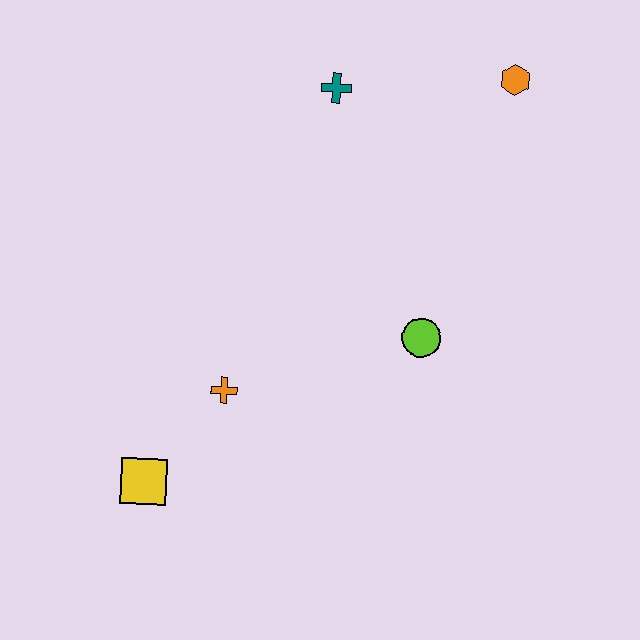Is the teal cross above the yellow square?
Yes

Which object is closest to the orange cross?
The yellow square is closest to the orange cross.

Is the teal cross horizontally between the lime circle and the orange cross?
Yes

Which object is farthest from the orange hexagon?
The yellow square is farthest from the orange hexagon.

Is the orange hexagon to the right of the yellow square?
Yes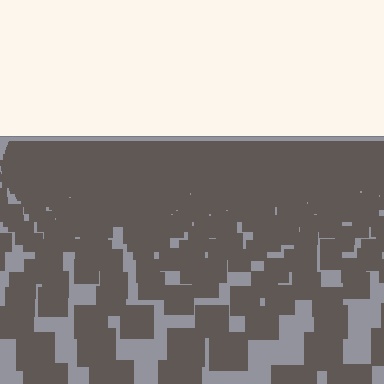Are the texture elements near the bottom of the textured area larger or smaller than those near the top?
Larger. Near the bottom, elements are closer to the viewer and appear at a bigger on-screen size.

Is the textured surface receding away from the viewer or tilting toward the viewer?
The surface is receding away from the viewer. Texture elements get smaller and denser toward the top.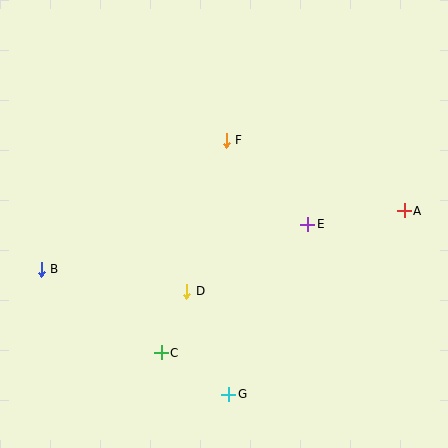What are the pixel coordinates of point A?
Point A is at (404, 211).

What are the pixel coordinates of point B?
Point B is at (41, 269).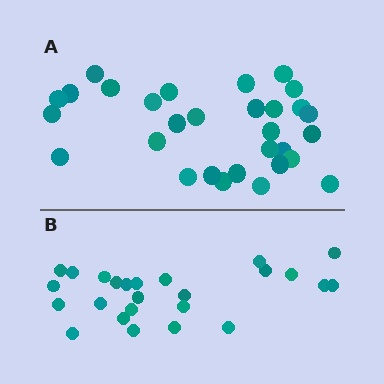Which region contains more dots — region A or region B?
Region A (the top region) has more dots.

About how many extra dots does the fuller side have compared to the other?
Region A has about 5 more dots than region B.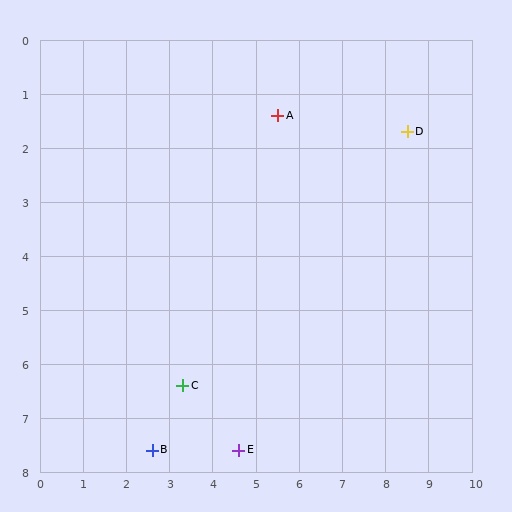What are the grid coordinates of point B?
Point B is at approximately (2.6, 7.6).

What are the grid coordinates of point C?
Point C is at approximately (3.3, 6.4).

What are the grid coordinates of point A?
Point A is at approximately (5.5, 1.4).